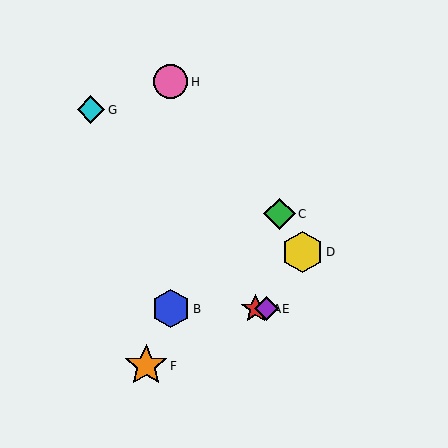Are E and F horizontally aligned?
No, E is at y≈309 and F is at y≈366.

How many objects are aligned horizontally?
3 objects (A, B, E) are aligned horizontally.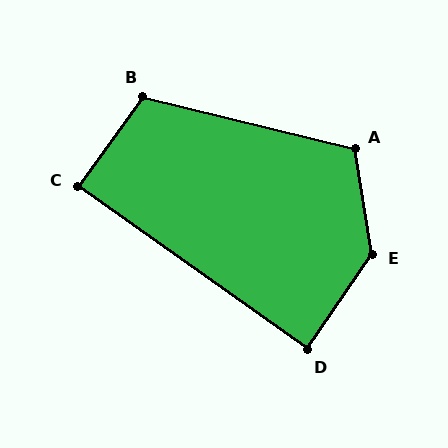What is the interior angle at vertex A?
Approximately 113 degrees (obtuse).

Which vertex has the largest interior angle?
E, at approximately 137 degrees.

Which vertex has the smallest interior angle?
D, at approximately 89 degrees.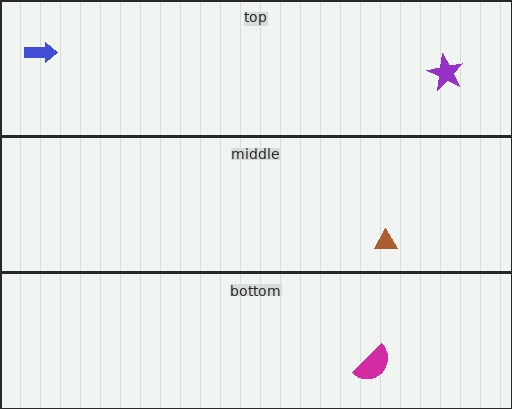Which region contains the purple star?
The top region.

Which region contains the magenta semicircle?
The bottom region.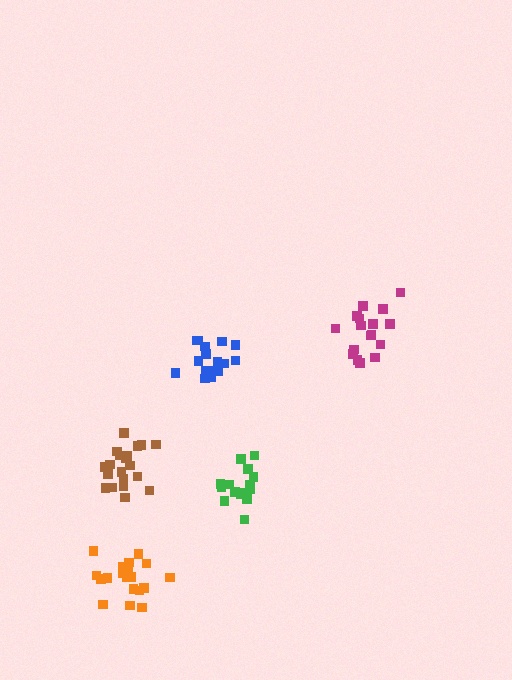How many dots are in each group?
Group 1: 17 dots, Group 2: 20 dots, Group 3: 16 dots, Group 4: 20 dots, Group 5: 15 dots (88 total).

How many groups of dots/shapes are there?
There are 5 groups.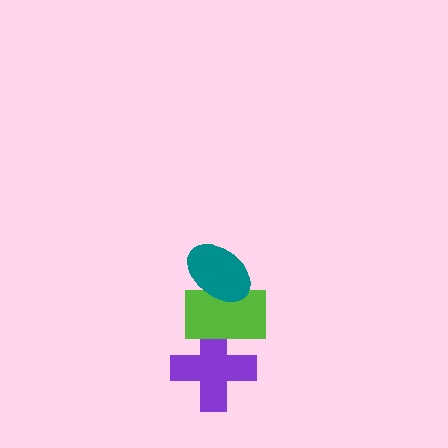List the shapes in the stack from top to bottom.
From top to bottom: the teal ellipse, the lime rectangle, the purple cross.